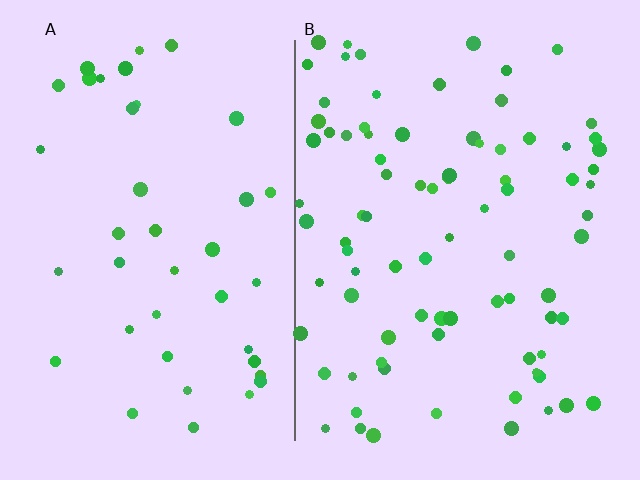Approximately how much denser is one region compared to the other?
Approximately 2.0× — region B over region A.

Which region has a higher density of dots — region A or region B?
B (the right).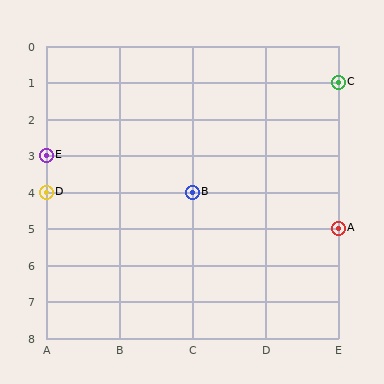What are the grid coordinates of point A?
Point A is at grid coordinates (E, 5).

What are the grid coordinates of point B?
Point B is at grid coordinates (C, 4).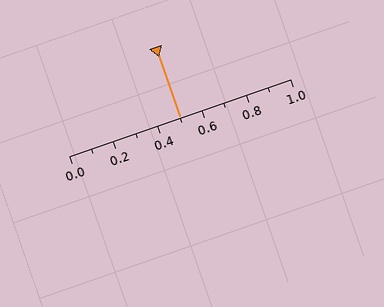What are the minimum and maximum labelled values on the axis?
The axis runs from 0.0 to 1.0.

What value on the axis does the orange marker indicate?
The marker indicates approximately 0.5.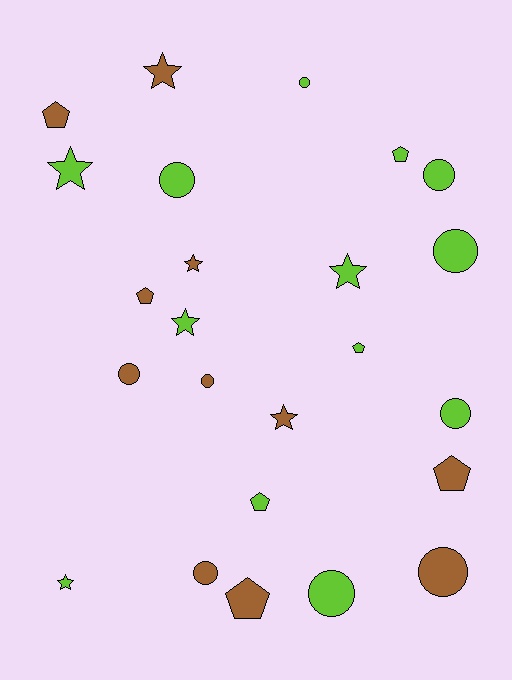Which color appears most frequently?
Lime, with 13 objects.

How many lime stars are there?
There are 4 lime stars.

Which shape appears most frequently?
Circle, with 10 objects.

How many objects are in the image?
There are 24 objects.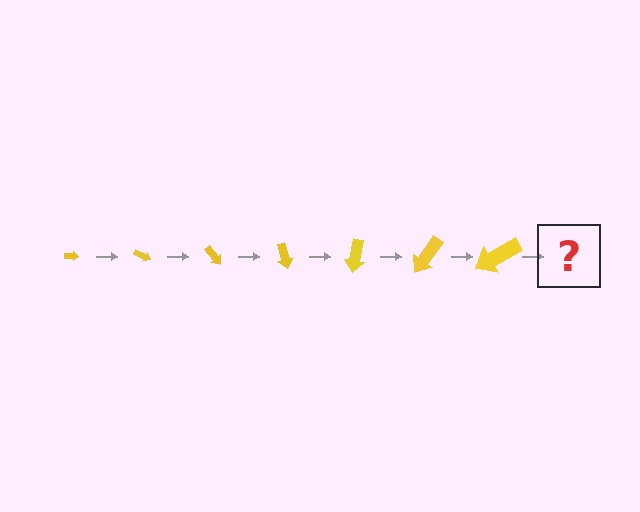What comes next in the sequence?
The next element should be an arrow, larger than the previous one and rotated 175 degrees from the start.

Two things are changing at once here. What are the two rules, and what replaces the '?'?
The two rules are that the arrow grows larger each step and it rotates 25 degrees each step. The '?' should be an arrow, larger than the previous one and rotated 175 degrees from the start.